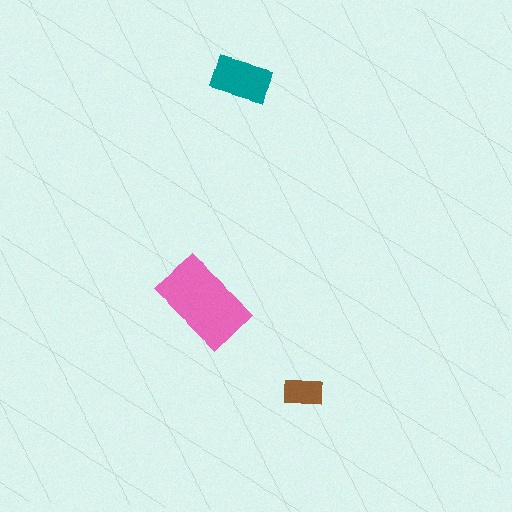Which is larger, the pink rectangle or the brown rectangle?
The pink one.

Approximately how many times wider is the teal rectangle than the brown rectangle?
About 1.5 times wider.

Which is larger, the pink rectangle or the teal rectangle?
The pink one.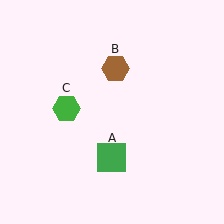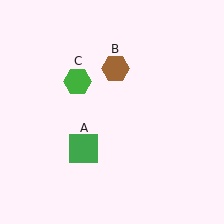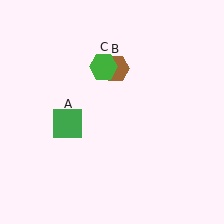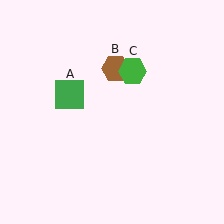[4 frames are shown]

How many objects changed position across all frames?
2 objects changed position: green square (object A), green hexagon (object C).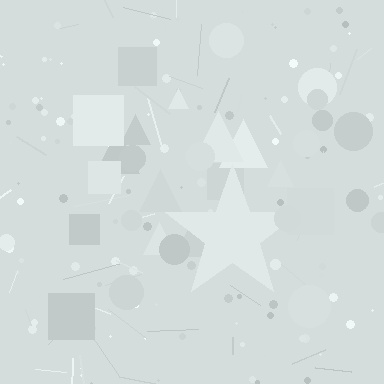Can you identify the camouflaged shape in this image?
The camouflaged shape is a star.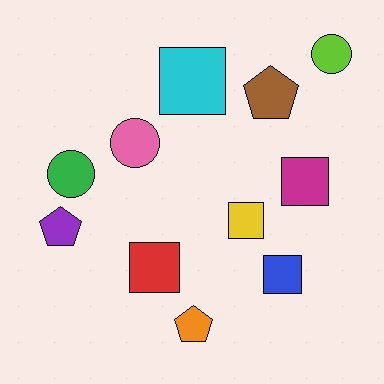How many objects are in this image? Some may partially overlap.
There are 11 objects.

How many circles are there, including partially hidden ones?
There are 3 circles.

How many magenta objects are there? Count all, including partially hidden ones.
There is 1 magenta object.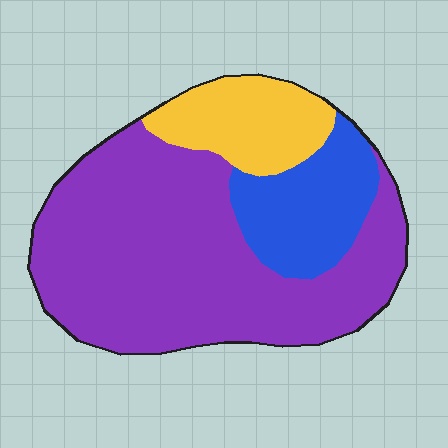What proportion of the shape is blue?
Blue takes up about one sixth (1/6) of the shape.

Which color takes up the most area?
Purple, at roughly 65%.